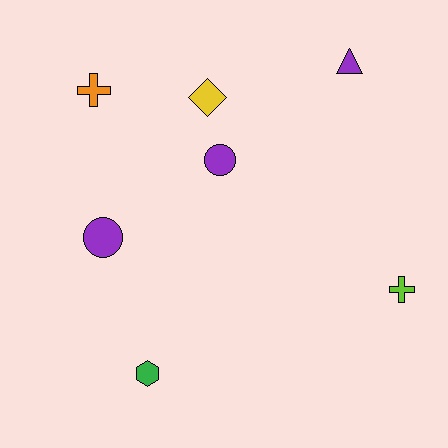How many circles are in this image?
There are 2 circles.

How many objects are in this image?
There are 7 objects.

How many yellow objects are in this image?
There is 1 yellow object.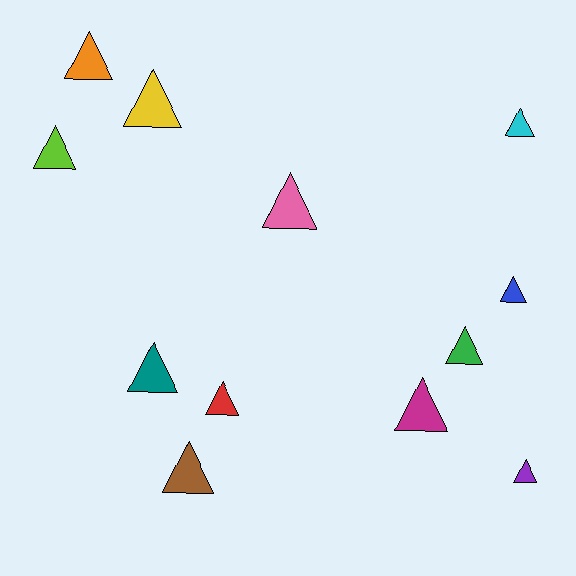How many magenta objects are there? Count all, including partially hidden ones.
There is 1 magenta object.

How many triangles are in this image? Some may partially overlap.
There are 12 triangles.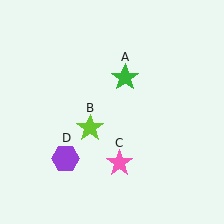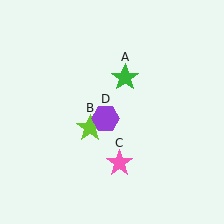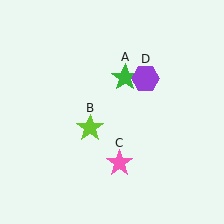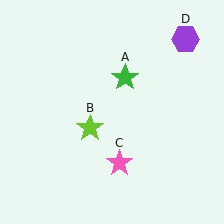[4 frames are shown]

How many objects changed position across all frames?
1 object changed position: purple hexagon (object D).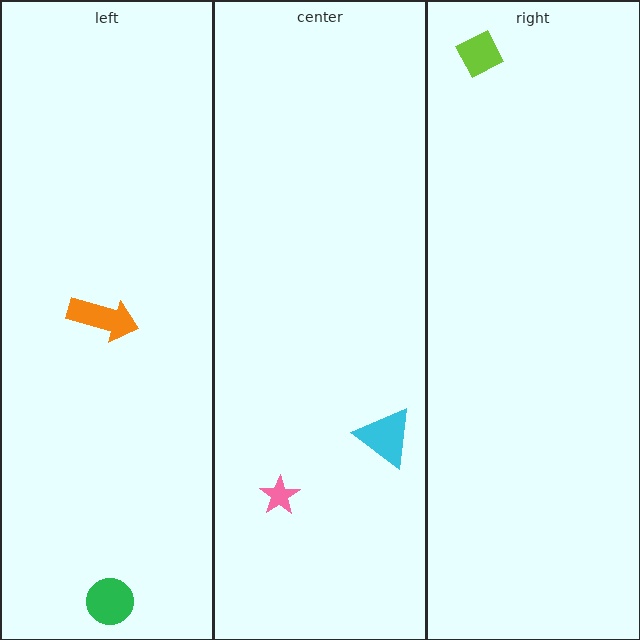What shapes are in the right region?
The lime diamond.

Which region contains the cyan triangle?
The center region.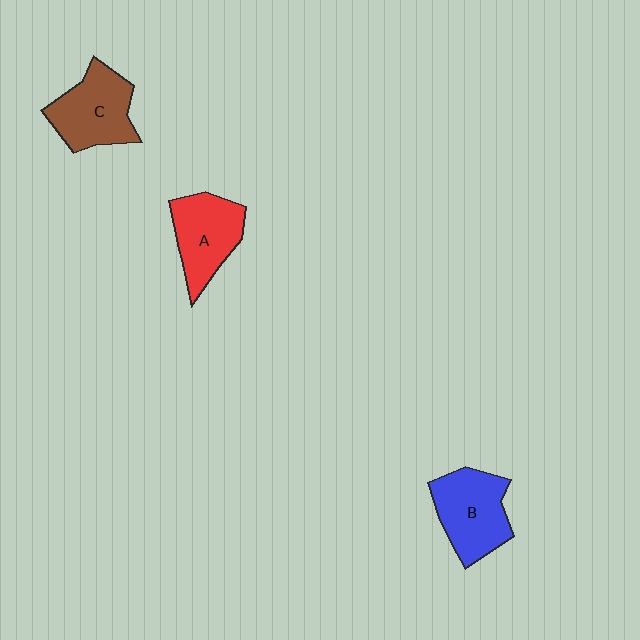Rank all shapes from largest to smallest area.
From largest to smallest: B (blue), C (brown), A (red).